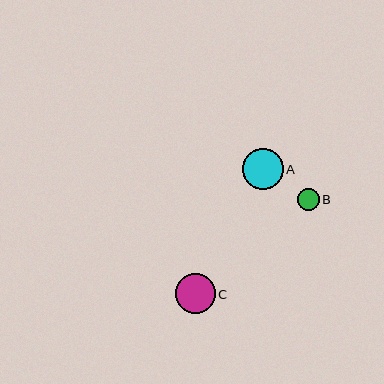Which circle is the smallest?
Circle B is the smallest with a size of approximately 22 pixels.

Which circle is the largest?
Circle A is the largest with a size of approximately 41 pixels.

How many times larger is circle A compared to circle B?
Circle A is approximately 1.9 times the size of circle B.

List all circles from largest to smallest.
From largest to smallest: A, C, B.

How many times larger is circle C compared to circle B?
Circle C is approximately 1.8 times the size of circle B.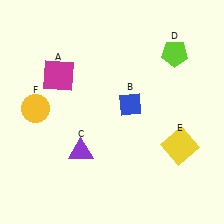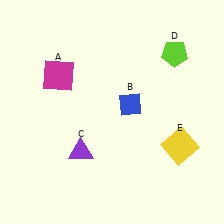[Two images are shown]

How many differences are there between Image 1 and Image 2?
There is 1 difference between the two images.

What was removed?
The yellow circle (F) was removed in Image 2.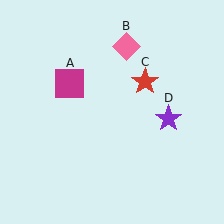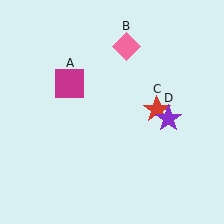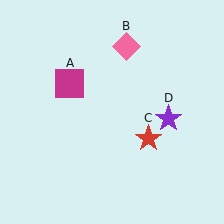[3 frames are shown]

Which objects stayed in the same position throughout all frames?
Magenta square (object A) and pink diamond (object B) and purple star (object D) remained stationary.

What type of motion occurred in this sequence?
The red star (object C) rotated clockwise around the center of the scene.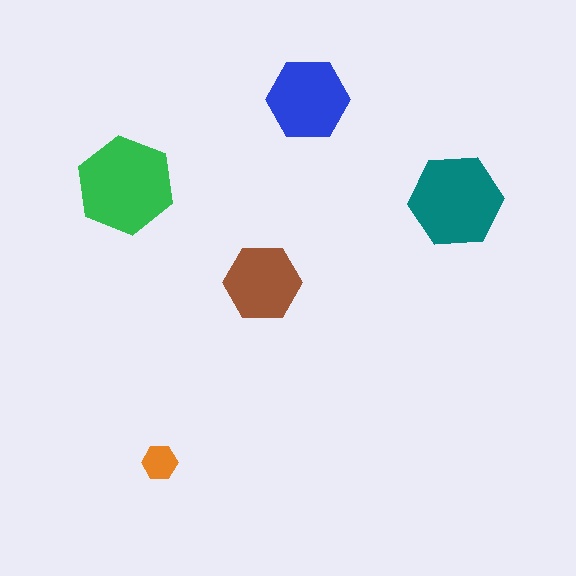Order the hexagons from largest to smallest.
the green one, the teal one, the blue one, the brown one, the orange one.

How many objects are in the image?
There are 5 objects in the image.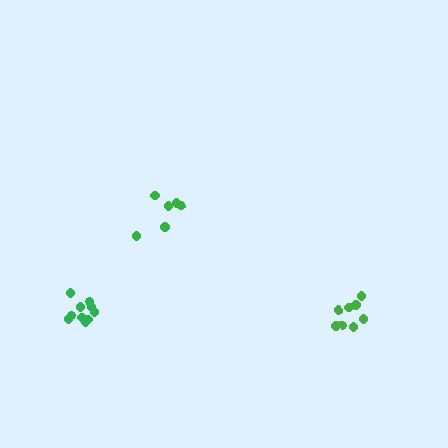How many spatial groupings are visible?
There are 3 spatial groupings.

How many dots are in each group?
Group 1: 6 dots, Group 2: 8 dots, Group 3: 10 dots (24 total).